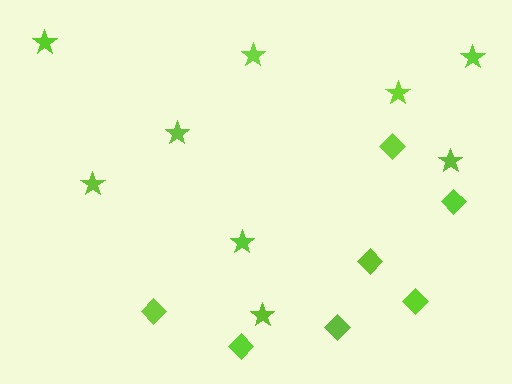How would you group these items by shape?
There are 2 groups: one group of diamonds (7) and one group of stars (9).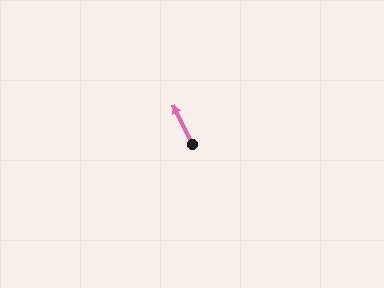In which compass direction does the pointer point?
Northwest.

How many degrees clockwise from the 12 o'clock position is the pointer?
Approximately 334 degrees.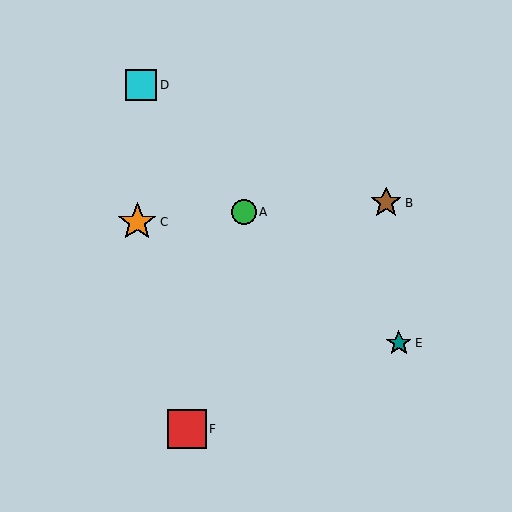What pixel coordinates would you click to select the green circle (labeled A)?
Click at (244, 212) to select the green circle A.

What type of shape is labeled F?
Shape F is a red square.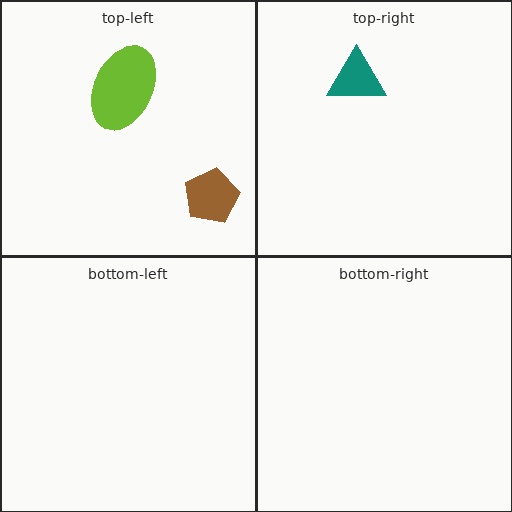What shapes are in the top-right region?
The teal triangle.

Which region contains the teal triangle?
The top-right region.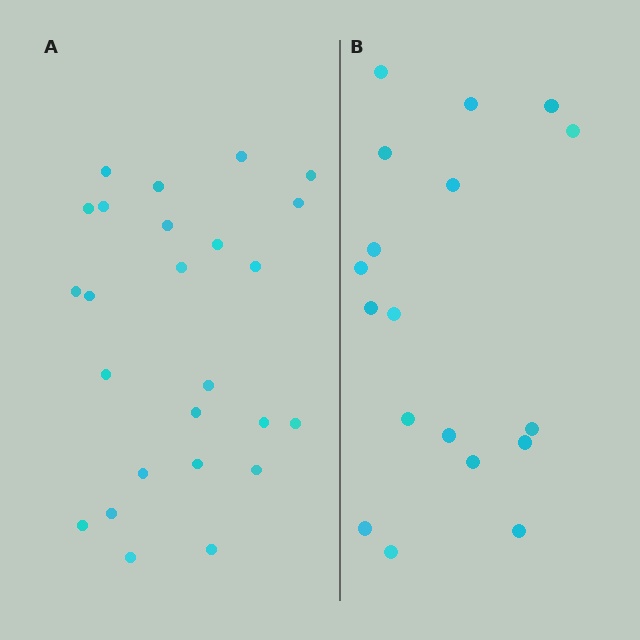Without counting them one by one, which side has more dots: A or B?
Region A (the left region) has more dots.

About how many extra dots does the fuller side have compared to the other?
Region A has roughly 8 or so more dots than region B.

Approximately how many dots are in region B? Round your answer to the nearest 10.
About 20 dots. (The exact count is 18, which rounds to 20.)